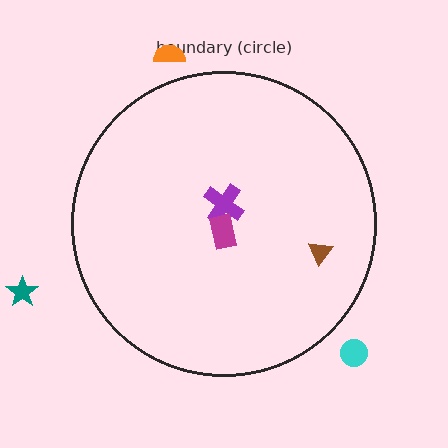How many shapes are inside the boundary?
3 inside, 3 outside.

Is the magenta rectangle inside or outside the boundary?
Inside.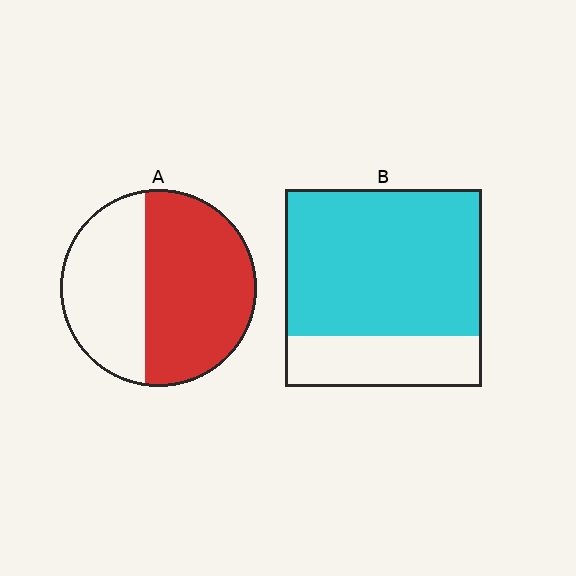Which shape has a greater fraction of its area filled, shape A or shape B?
Shape B.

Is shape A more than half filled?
Yes.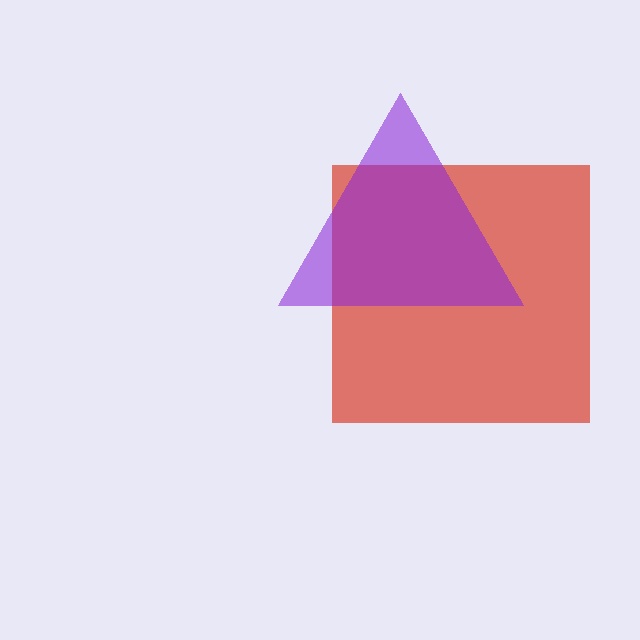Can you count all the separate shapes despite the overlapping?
Yes, there are 2 separate shapes.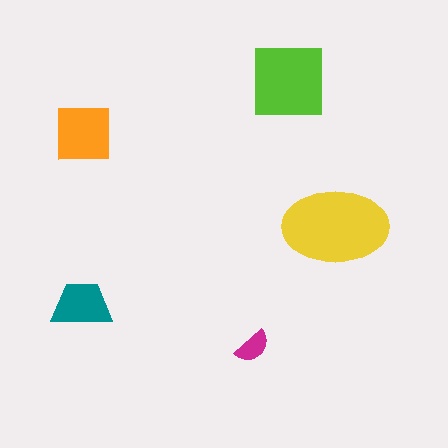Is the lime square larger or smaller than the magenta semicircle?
Larger.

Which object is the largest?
The yellow ellipse.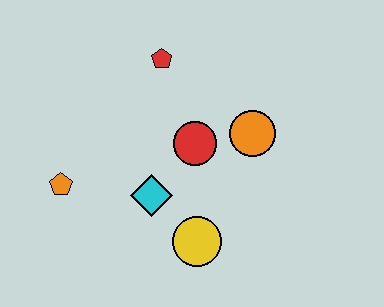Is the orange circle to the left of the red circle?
No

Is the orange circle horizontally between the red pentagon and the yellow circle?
No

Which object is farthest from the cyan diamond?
The red pentagon is farthest from the cyan diamond.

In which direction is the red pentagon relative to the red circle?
The red pentagon is above the red circle.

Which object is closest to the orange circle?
The red circle is closest to the orange circle.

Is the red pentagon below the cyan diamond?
No